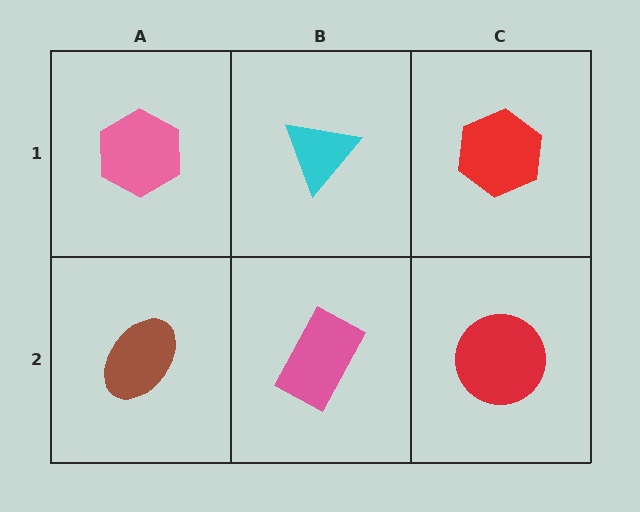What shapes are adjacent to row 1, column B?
A pink rectangle (row 2, column B), a pink hexagon (row 1, column A), a red hexagon (row 1, column C).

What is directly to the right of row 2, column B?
A red circle.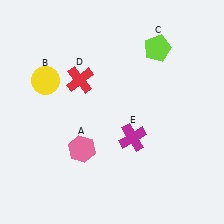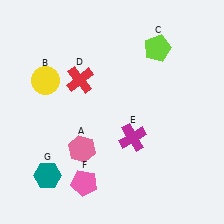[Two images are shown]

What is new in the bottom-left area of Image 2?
A pink pentagon (F) was added in the bottom-left area of Image 2.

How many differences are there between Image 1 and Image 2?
There are 2 differences between the two images.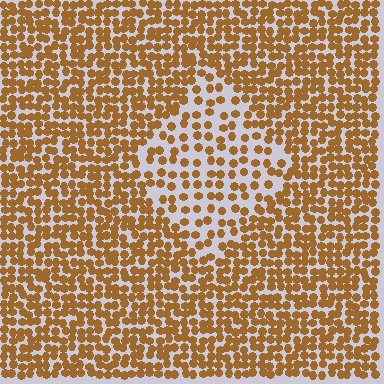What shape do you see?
I see a diamond.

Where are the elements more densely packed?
The elements are more densely packed outside the diamond boundary.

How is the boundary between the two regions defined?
The boundary is defined by a change in element density (approximately 1.9x ratio). All elements are the same color, size, and shape.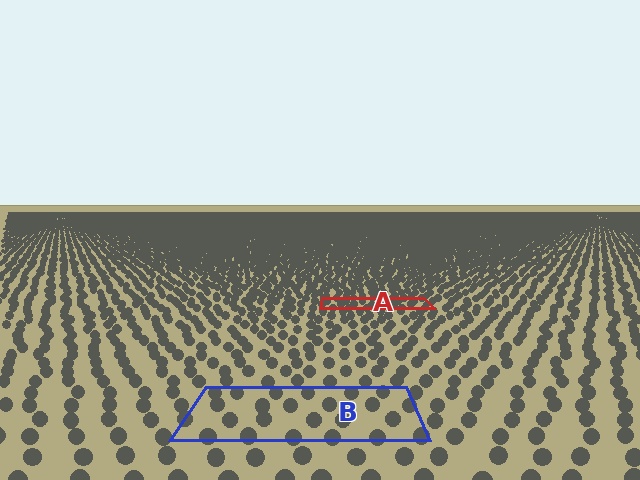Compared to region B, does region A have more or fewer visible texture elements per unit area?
Region A has more texture elements per unit area — they are packed more densely because it is farther away.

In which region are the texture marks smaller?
The texture marks are smaller in region A, because it is farther away.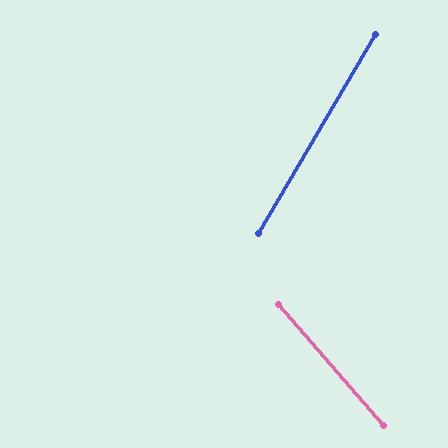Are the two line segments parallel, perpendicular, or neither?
Neither parallel nor perpendicular — they differ by about 71°.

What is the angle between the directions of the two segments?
Approximately 71 degrees.